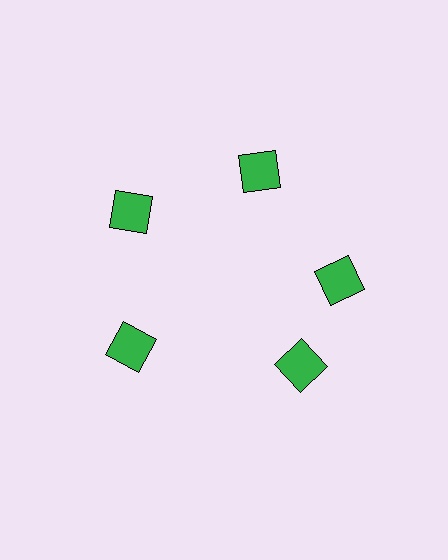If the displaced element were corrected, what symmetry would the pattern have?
It would have 5-fold rotational symmetry — the pattern would map onto itself every 72 degrees.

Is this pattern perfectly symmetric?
No. The 5 green squares are arranged in a ring, but one element near the 5 o'clock position is rotated out of alignment along the ring, breaking the 5-fold rotational symmetry.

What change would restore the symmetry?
The symmetry would be restored by rotating it back into even spacing with its neighbors so that all 5 squares sit at equal angles and equal distance from the center.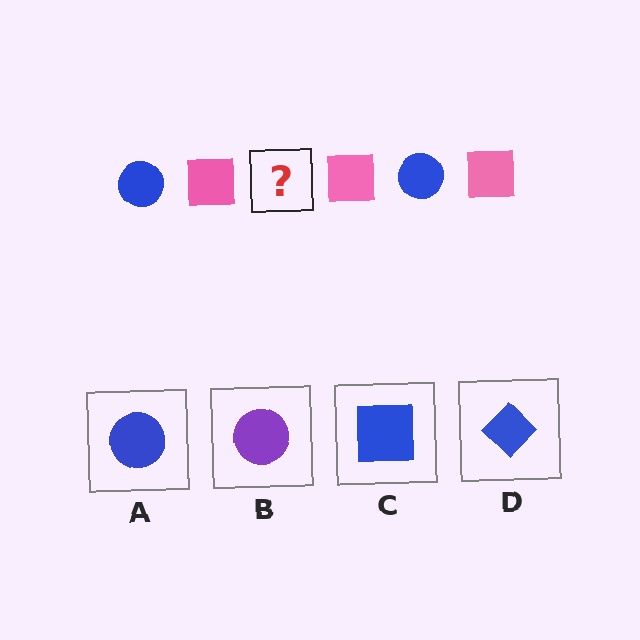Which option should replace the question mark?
Option A.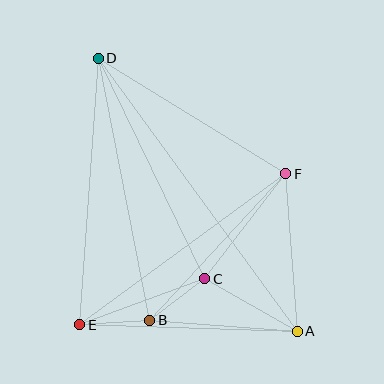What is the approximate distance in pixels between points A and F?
The distance between A and F is approximately 158 pixels.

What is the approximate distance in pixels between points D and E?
The distance between D and E is approximately 267 pixels.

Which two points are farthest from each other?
Points A and D are farthest from each other.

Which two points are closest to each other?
Points B and C are closest to each other.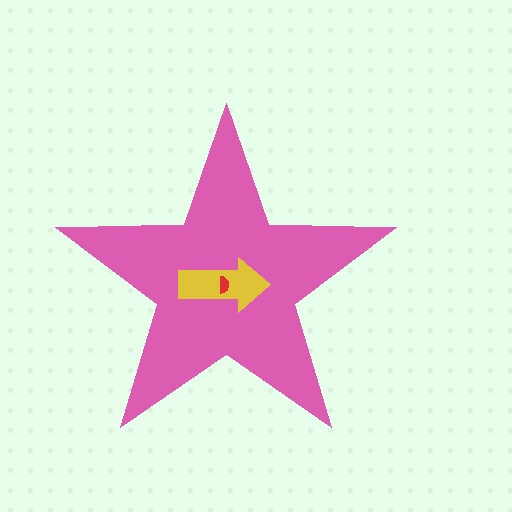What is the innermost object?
The red semicircle.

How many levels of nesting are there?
3.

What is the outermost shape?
The pink star.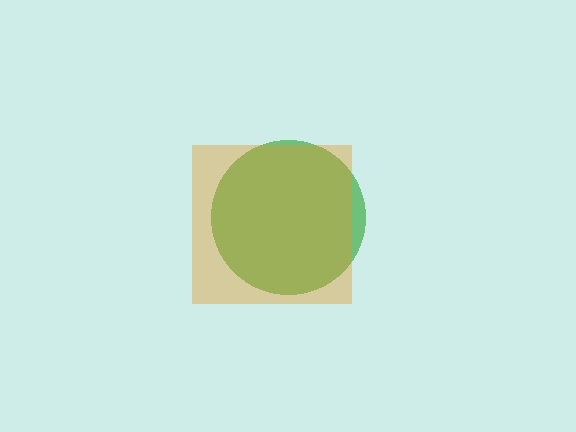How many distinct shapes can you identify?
There are 2 distinct shapes: a green circle, an orange square.